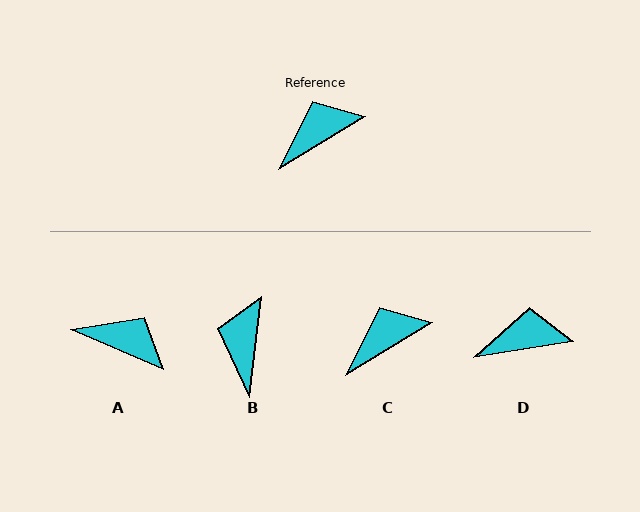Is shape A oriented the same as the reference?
No, it is off by about 54 degrees.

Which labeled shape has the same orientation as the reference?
C.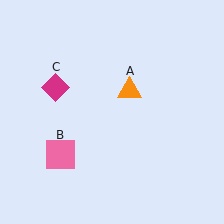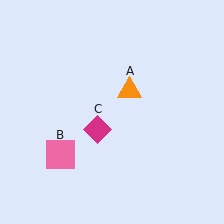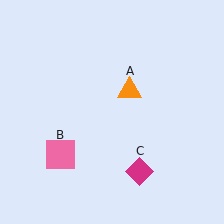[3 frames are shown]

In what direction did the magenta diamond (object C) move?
The magenta diamond (object C) moved down and to the right.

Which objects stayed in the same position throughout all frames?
Orange triangle (object A) and pink square (object B) remained stationary.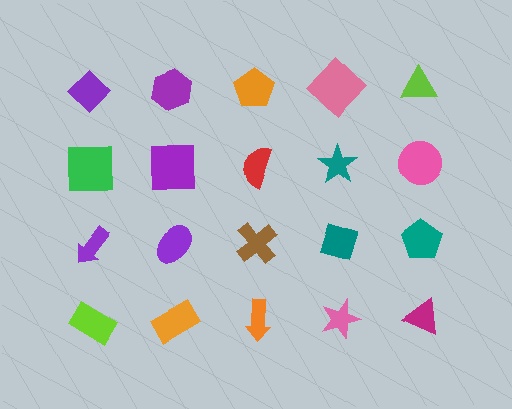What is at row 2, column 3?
A red semicircle.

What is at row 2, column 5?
A pink circle.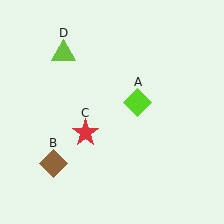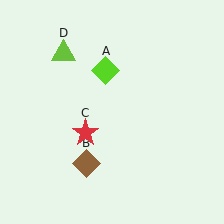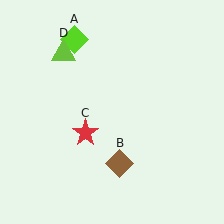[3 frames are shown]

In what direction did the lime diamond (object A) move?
The lime diamond (object A) moved up and to the left.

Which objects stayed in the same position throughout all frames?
Red star (object C) and lime triangle (object D) remained stationary.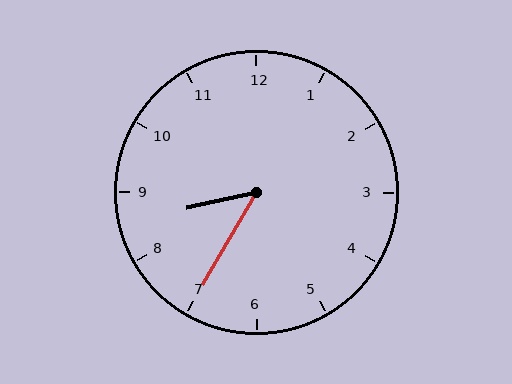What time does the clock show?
8:35.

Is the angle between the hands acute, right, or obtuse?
It is acute.